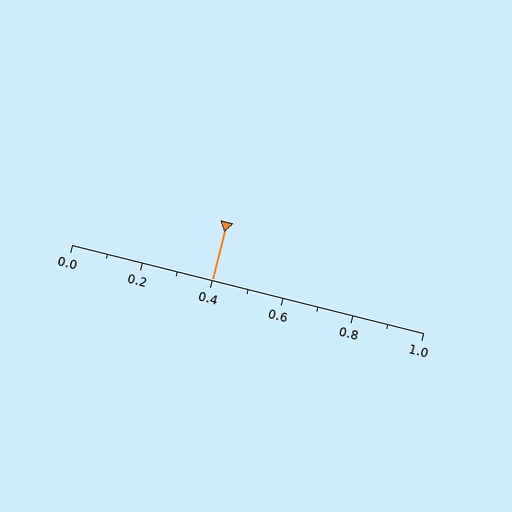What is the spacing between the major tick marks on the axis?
The major ticks are spaced 0.2 apart.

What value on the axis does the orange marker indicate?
The marker indicates approximately 0.4.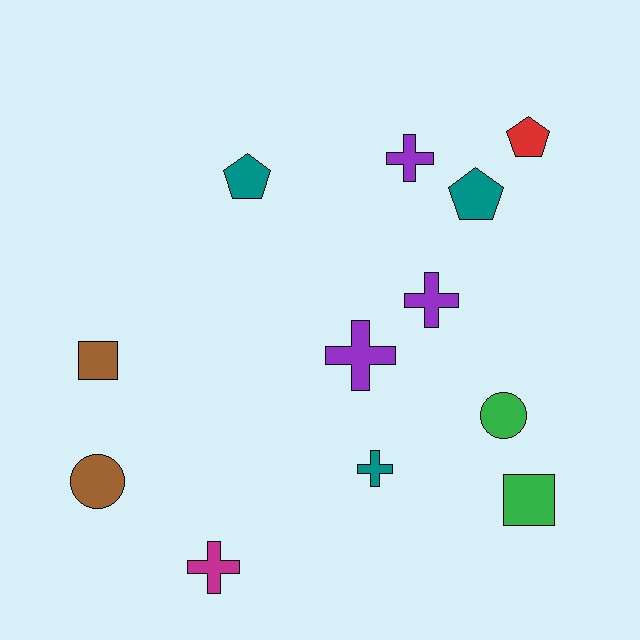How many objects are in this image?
There are 12 objects.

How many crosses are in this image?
There are 5 crosses.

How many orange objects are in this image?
There are no orange objects.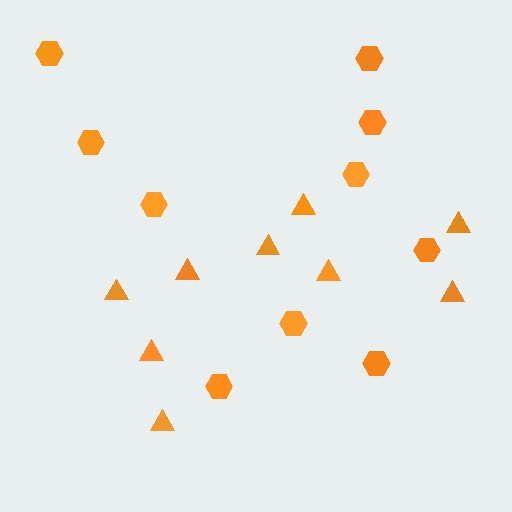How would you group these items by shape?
There are 2 groups: one group of hexagons (10) and one group of triangles (9).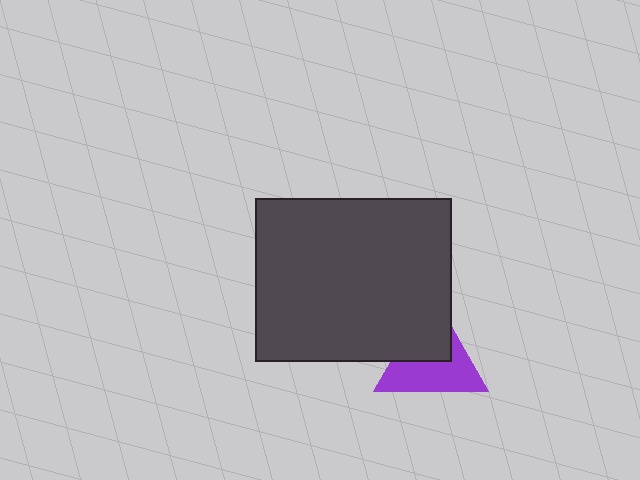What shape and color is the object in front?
The object in front is a dark gray rectangle.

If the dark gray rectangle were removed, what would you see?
You would see the complete purple triangle.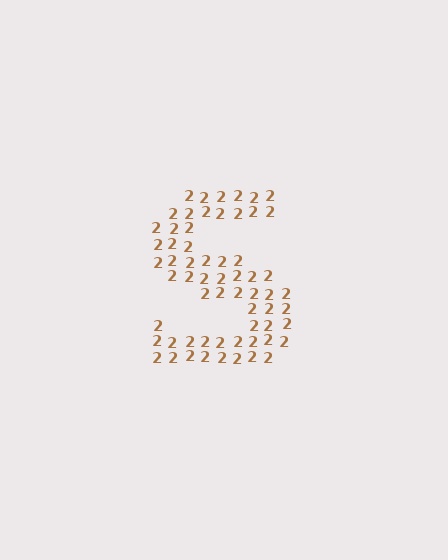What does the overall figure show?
The overall figure shows the letter S.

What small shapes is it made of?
It is made of small digit 2's.